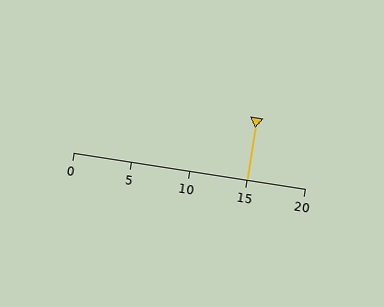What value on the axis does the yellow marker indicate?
The marker indicates approximately 15.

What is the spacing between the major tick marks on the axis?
The major ticks are spaced 5 apart.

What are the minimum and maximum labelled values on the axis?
The axis runs from 0 to 20.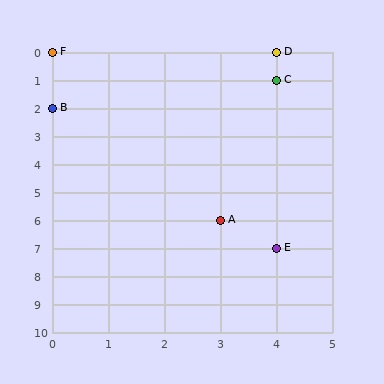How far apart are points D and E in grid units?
Points D and E are 7 rows apart.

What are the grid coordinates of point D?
Point D is at grid coordinates (4, 0).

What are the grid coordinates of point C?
Point C is at grid coordinates (4, 1).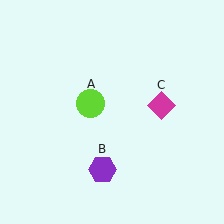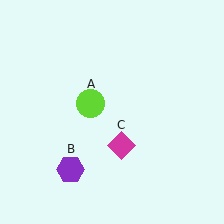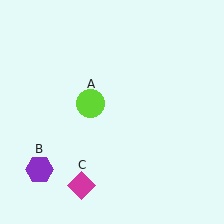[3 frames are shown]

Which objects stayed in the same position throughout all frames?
Lime circle (object A) remained stationary.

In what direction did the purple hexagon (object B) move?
The purple hexagon (object B) moved left.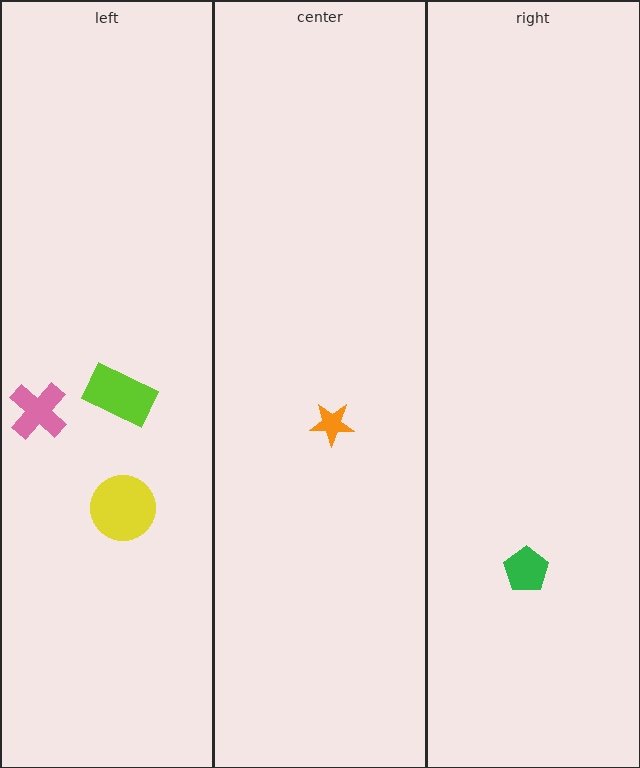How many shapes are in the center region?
1.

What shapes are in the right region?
The green pentagon.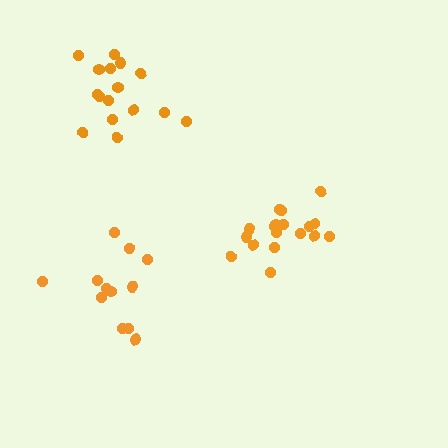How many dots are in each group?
Group 1: 18 dots, Group 2: 16 dots, Group 3: 12 dots (46 total).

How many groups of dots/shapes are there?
There are 3 groups.